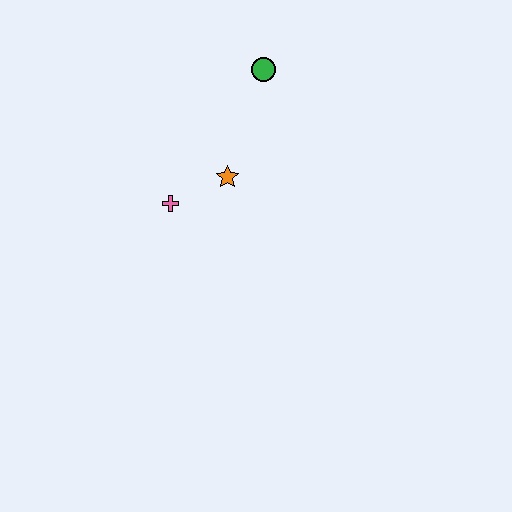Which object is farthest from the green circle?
The pink cross is farthest from the green circle.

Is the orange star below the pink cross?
No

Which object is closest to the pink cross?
The orange star is closest to the pink cross.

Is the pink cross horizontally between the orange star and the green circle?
No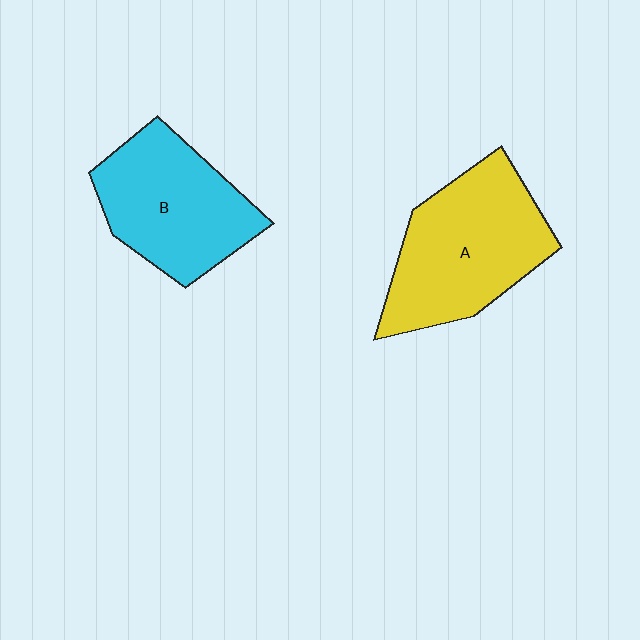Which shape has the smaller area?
Shape B (cyan).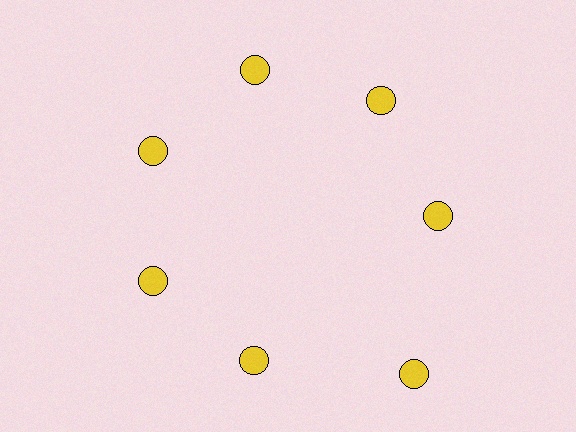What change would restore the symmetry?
The symmetry would be restored by moving it inward, back onto the ring so that all 7 circles sit at equal angles and equal distance from the center.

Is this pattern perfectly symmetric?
No. The 7 yellow circles are arranged in a ring, but one element near the 5 o'clock position is pushed outward from the center, breaking the 7-fold rotational symmetry.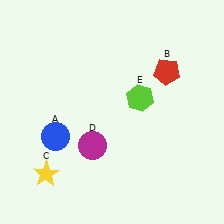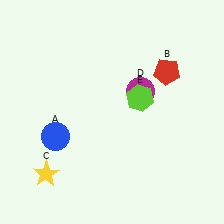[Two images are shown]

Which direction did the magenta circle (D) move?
The magenta circle (D) moved up.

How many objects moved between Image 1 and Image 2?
1 object moved between the two images.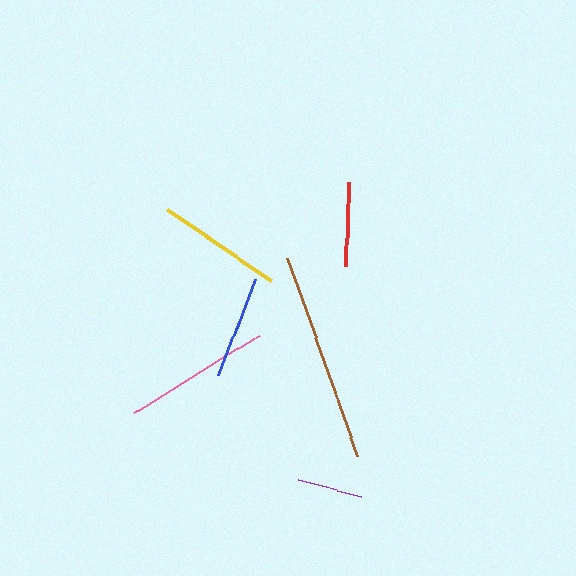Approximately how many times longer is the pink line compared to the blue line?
The pink line is approximately 1.4 times the length of the blue line.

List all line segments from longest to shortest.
From longest to shortest: brown, pink, yellow, blue, red, purple.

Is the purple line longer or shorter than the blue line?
The blue line is longer than the purple line.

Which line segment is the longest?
The brown line is the longest at approximately 209 pixels.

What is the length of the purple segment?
The purple segment is approximately 65 pixels long.